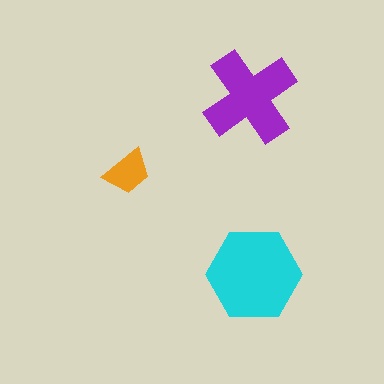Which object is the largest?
The cyan hexagon.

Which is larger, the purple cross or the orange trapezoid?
The purple cross.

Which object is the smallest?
The orange trapezoid.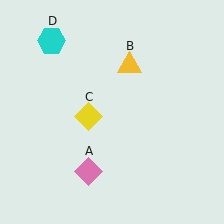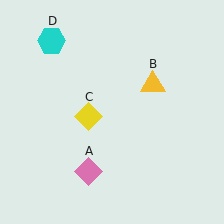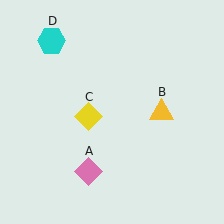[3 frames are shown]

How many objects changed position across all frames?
1 object changed position: yellow triangle (object B).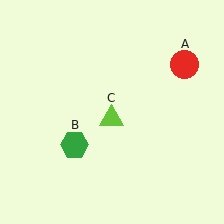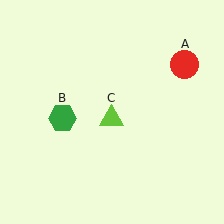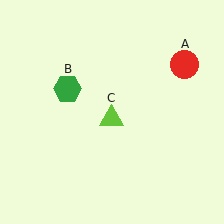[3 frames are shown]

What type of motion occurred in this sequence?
The green hexagon (object B) rotated clockwise around the center of the scene.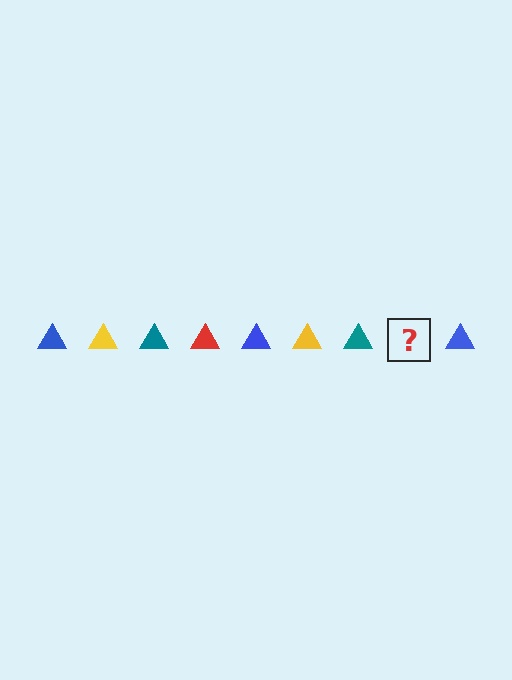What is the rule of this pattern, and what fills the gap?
The rule is that the pattern cycles through blue, yellow, teal, red triangles. The gap should be filled with a red triangle.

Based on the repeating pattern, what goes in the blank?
The blank should be a red triangle.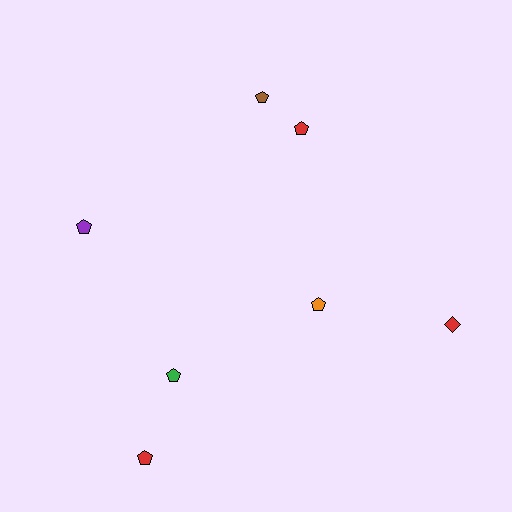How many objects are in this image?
There are 7 objects.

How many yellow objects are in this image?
There are no yellow objects.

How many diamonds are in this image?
There is 1 diamond.